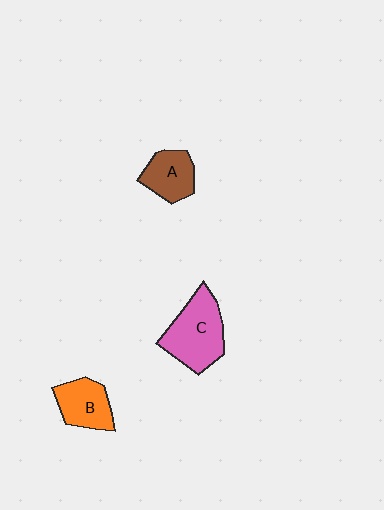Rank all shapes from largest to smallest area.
From largest to smallest: C (pink), B (orange), A (brown).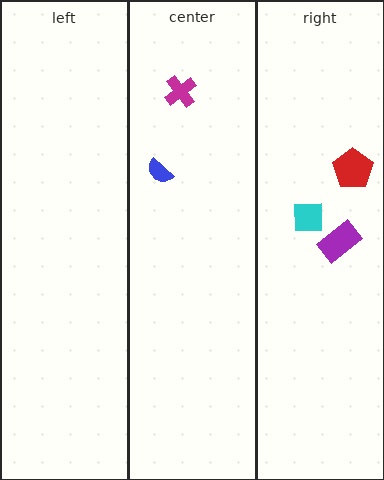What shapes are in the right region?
The red pentagon, the cyan square, the purple rectangle.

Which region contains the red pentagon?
The right region.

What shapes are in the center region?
The blue semicircle, the magenta cross.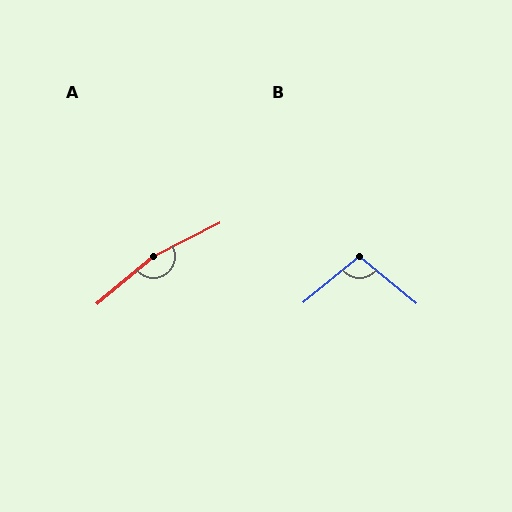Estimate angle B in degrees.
Approximately 102 degrees.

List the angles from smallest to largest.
B (102°), A (167°).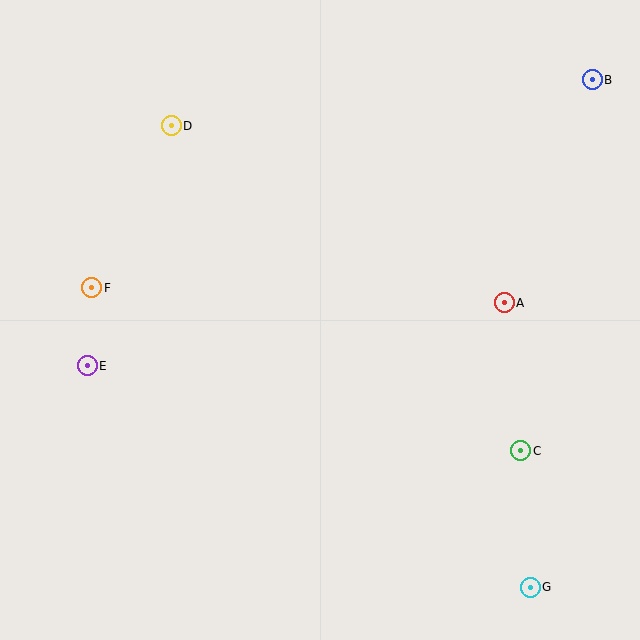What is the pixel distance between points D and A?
The distance between D and A is 377 pixels.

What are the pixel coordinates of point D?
Point D is at (171, 126).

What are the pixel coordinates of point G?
Point G is at (530, 587).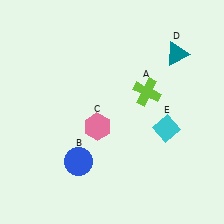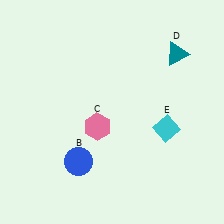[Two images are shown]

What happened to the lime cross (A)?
The lime cross (A) was removed in Image 2. It was in the top-right area of Image 1.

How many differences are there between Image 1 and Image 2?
There is 1 difference between the two images.